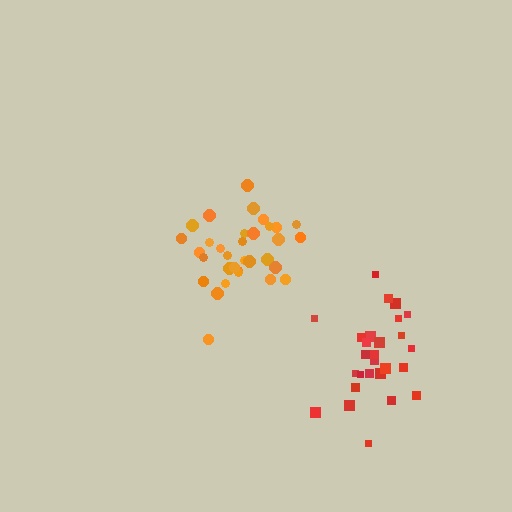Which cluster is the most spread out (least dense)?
Red.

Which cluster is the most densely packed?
Orange.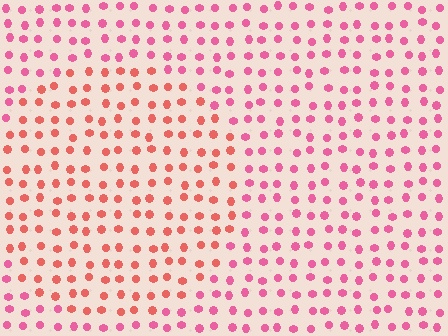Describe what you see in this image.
The image is filled with small pink elements in a uniform arrangement. A circle-shaped region is visible where the elements are tinted to a slightly different hue, forming a subtle color boundary.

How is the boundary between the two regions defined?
The boundary is defined purely by a slight shift in hue (about 30 degrees). Spacing, size, and orientation are identical on both sides.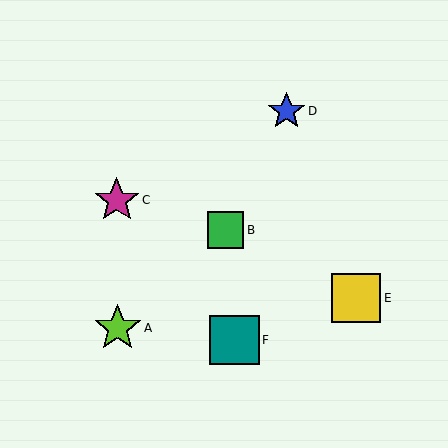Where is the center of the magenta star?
The center of the magenta star is at (117, 200).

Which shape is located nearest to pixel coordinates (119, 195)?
The magenta star (labeled C) at (117, 200) is nearest to that location.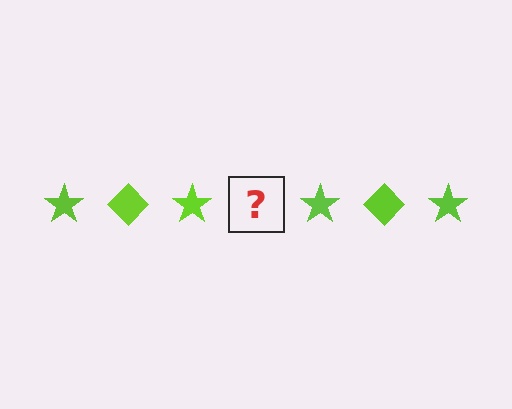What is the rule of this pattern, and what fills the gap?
The rule is that the pattern cycles through star, diamond shapes in lime. The gap should be filled with a lime diamond.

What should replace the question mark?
The question mark should be replaced with a lime diamond.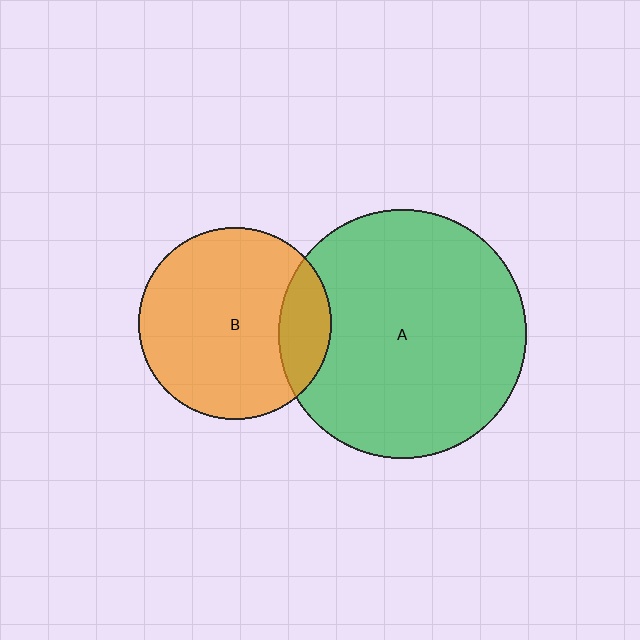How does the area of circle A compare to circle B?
Approximately 1.7 times.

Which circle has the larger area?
Circle A (green).